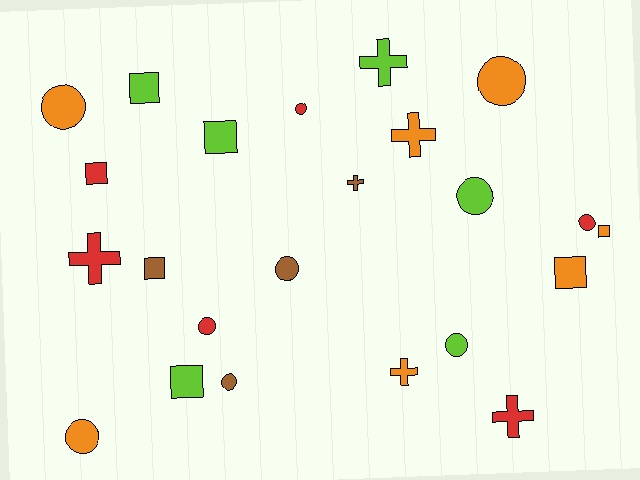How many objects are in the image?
There are 23 objects.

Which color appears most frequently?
Orange, with 7 objects.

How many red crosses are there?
There are 2 red crosses.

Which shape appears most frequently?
Circle, with 10 objects.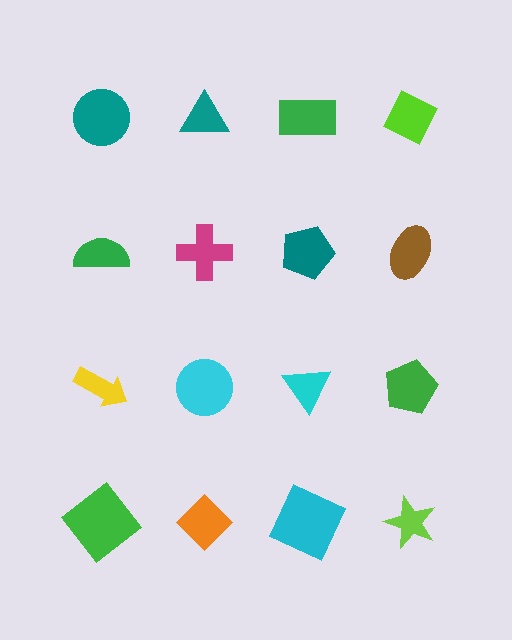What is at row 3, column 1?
A yellow arrow.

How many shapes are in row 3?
4 shapes.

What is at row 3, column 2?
A cyan circle.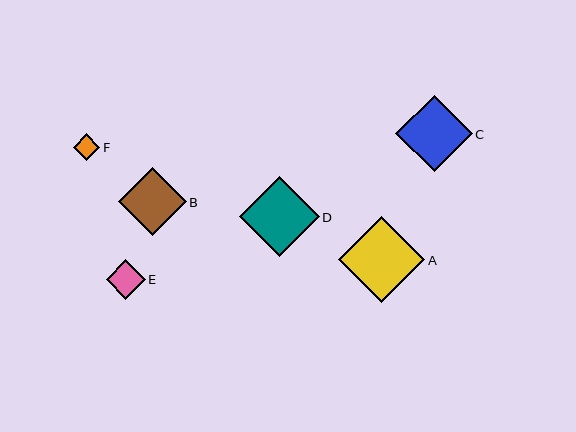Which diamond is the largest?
Diamond A is the largest with a size of approximately 86 pixels.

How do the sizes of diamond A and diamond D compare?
Diamond A and diamond D are approximately the same size.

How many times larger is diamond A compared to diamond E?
Diamond A is approximately 2.2 times the size of diamond E.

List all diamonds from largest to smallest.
From largest to smallest: A, D, C, B, E, F.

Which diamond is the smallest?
Diamond F is the smallest with a size of approximately 27 pixels.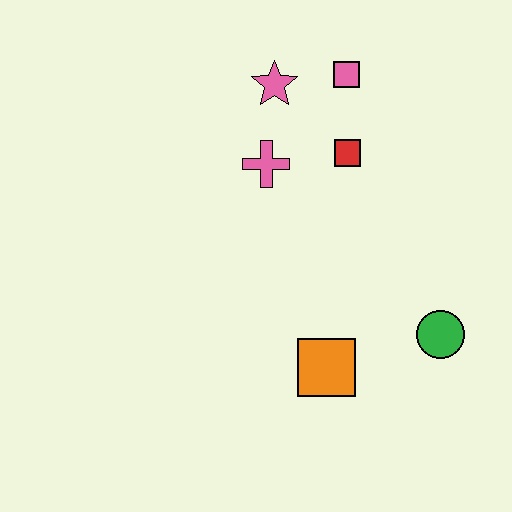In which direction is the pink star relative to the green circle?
The pink star is above the green circle.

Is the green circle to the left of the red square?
No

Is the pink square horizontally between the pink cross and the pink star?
No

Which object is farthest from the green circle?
The pink star is farthest from the green circle.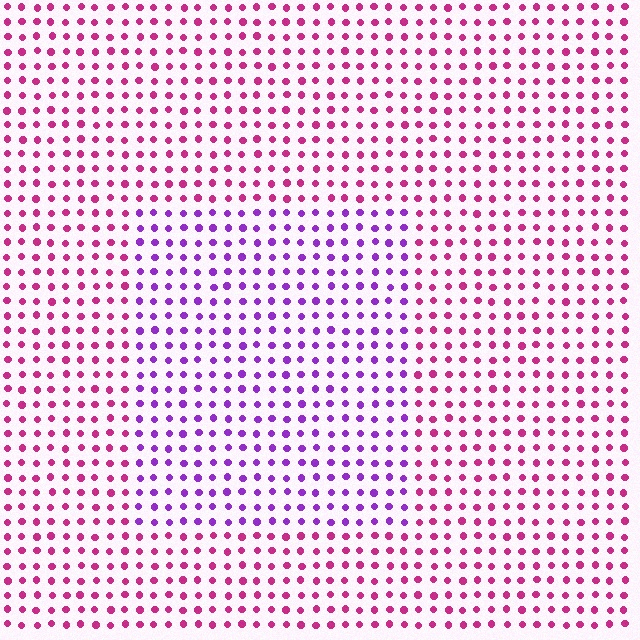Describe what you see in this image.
The image is filled with small magenta elements in a uniform arrangement. A rectangle-shaped region is visible where the elements are tinted to a slightly different hue, forming a subtle color boundary.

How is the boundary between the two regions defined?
The boundary is defined purely by a slight shift in hue (about 44 degrees). Spacing, size, and orientation are identical on both sides.